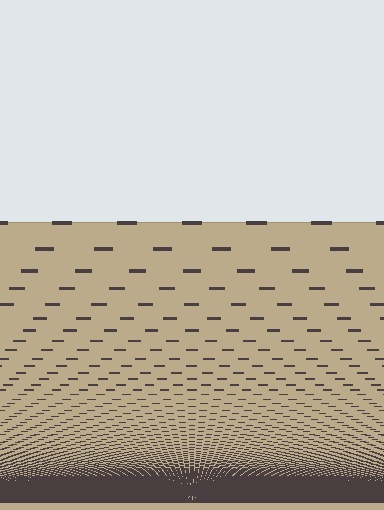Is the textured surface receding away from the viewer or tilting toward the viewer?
The surface appears to tilt toward the viewer. Texture elements get larger and sparser toward the top.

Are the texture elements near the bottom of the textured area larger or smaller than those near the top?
Smaller. The gradient is inverted — elements near the bottom are smaller and denser.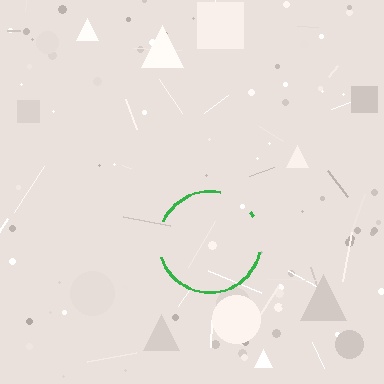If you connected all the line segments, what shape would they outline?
They would outline a circle.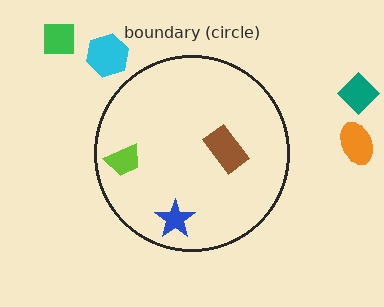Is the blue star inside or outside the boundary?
Inside.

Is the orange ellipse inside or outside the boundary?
Outside.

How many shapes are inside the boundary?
3 inside, 4 outside.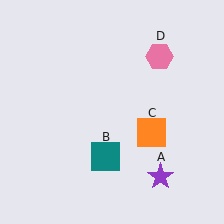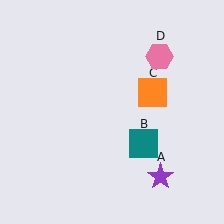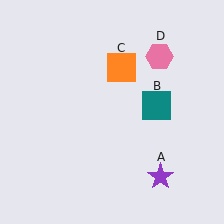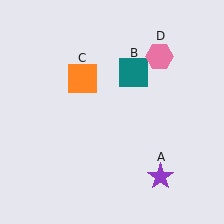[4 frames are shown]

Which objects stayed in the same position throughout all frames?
Purple star (object A) and pink hexagon (object D) remained stationary.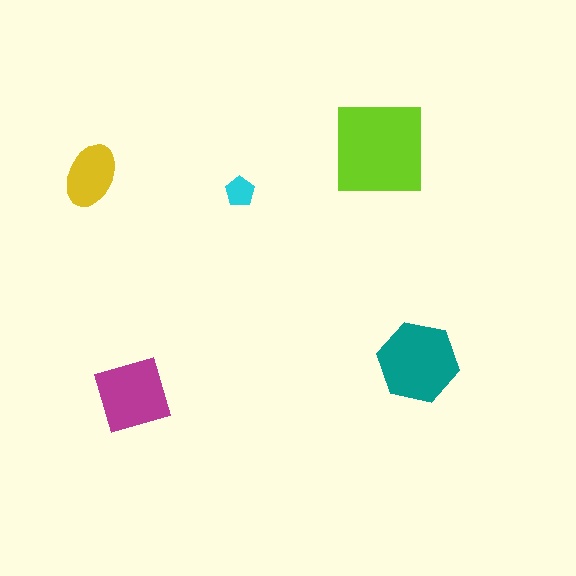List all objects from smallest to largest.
The cyan pentagon, the yellow ellipse, the magenta diamond, the teal hexagon, the lime square.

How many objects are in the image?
There are 5 objects in the image.